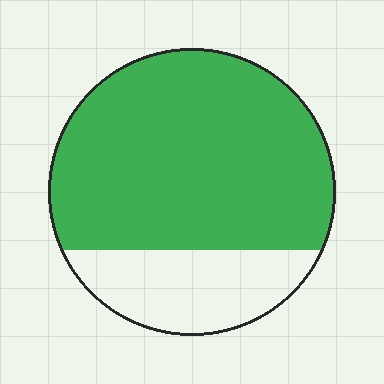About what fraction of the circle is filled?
About three quarters (3/4).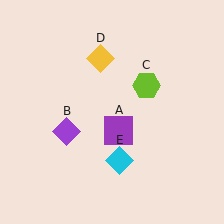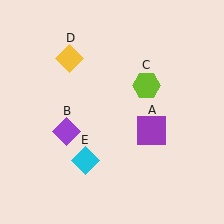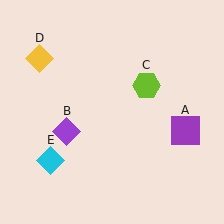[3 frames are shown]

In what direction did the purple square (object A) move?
The purple square (object A) moved right.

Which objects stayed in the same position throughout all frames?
Purple diamond (object B) and lime hexagon (object C) remained stationary.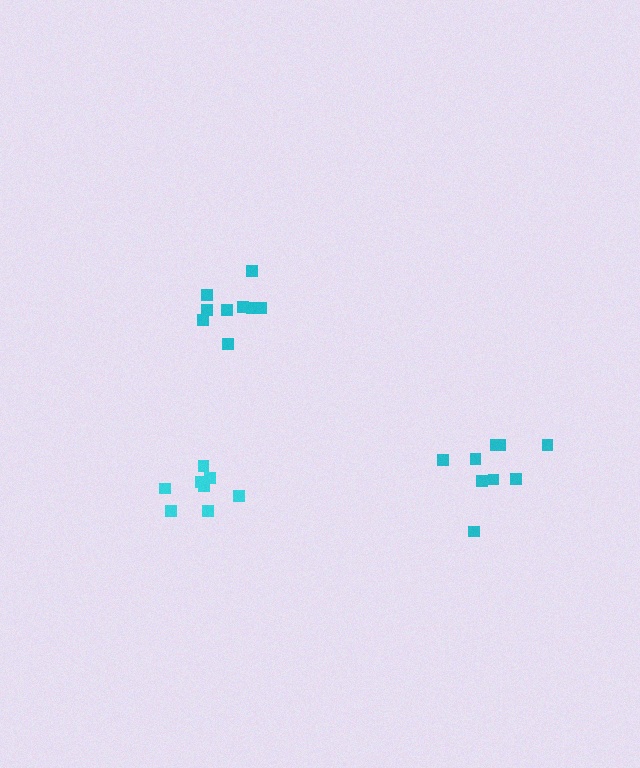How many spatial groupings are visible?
There are 3 spatial groupings.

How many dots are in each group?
Group 1: 9 dots, Group 2: 8 dots, Group 3: 9 dots (26 total).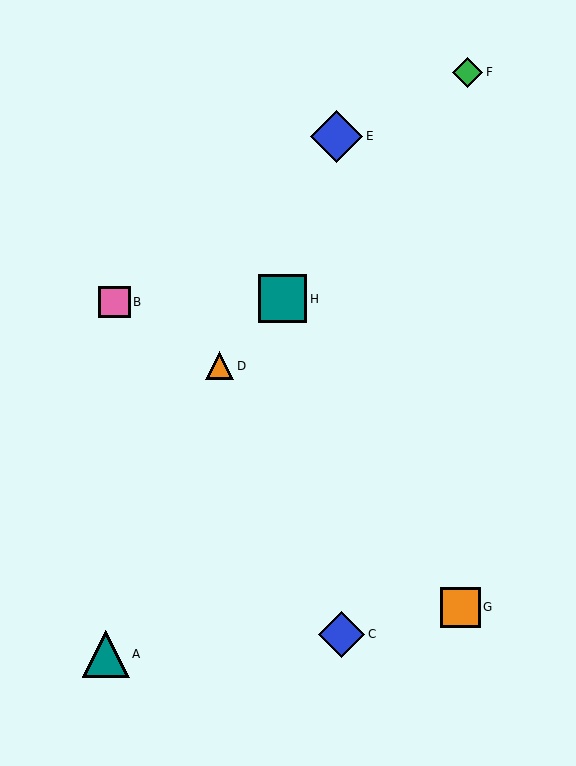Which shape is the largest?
The blue diamond (labeled E) is the largest.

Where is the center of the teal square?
The center of the teal square is at (283, 299).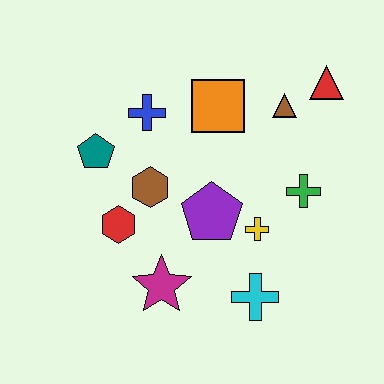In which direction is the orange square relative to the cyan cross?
The orange square is above the cyan cross.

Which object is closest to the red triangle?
The brown triangle is closest to the red triangle.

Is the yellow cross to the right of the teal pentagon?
Yes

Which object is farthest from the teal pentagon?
The red triangle is farthest from the teal pentagon.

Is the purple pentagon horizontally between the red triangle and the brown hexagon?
Yes